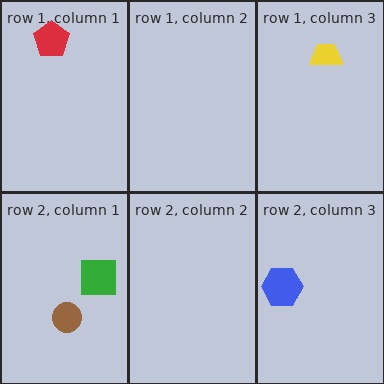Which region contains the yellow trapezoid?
The row 1, column 3 region.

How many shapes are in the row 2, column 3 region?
1.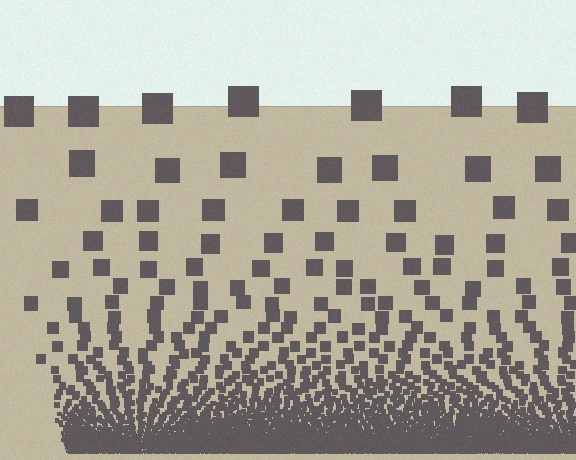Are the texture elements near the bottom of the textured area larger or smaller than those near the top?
Smaller. The gradient is inverted — elements near the bottom are smaller and denser.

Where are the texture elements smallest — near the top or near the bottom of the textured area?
Near the bottom.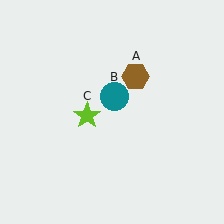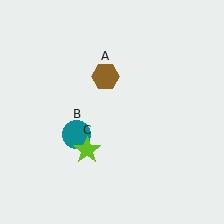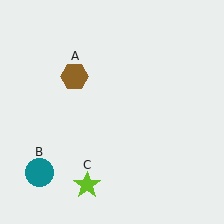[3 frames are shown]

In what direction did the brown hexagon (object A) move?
The brown hexagon (object A) moved left.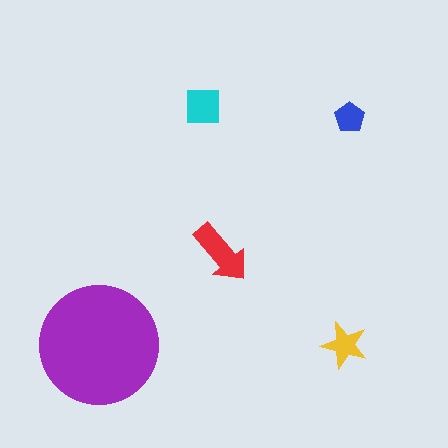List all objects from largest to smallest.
The purple circle, the red arrow, the cyan square, the yellow star, the blue pentagon.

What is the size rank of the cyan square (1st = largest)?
3rd.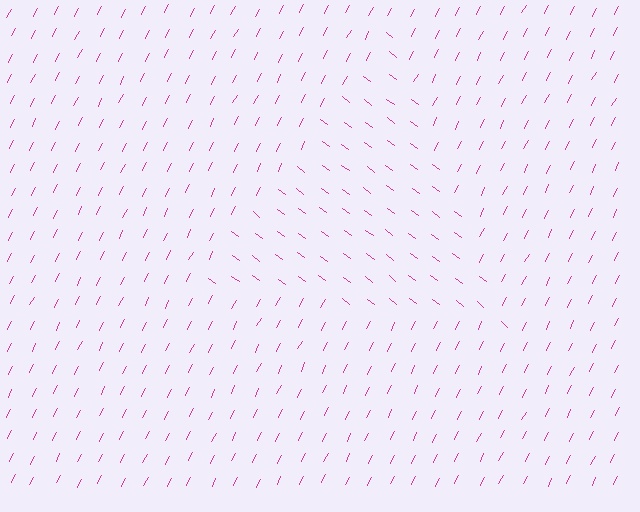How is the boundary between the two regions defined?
The boundary is defined purely by a change in line orientation (approximately 80 degrees difference). All lines are the same color and thickness.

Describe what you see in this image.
The image is filled with small magenta line segments. A triangle region in the image has lines oriented differently from the surrounding lines, creating a visible texture boundary.